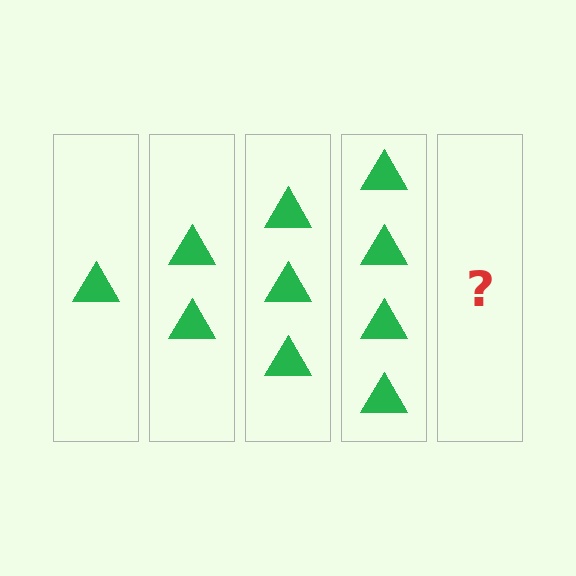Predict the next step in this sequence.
The next step is 5 triangles.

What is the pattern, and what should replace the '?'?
The pattern is that each step adds one more triangle. The '?' should be 5 triangles.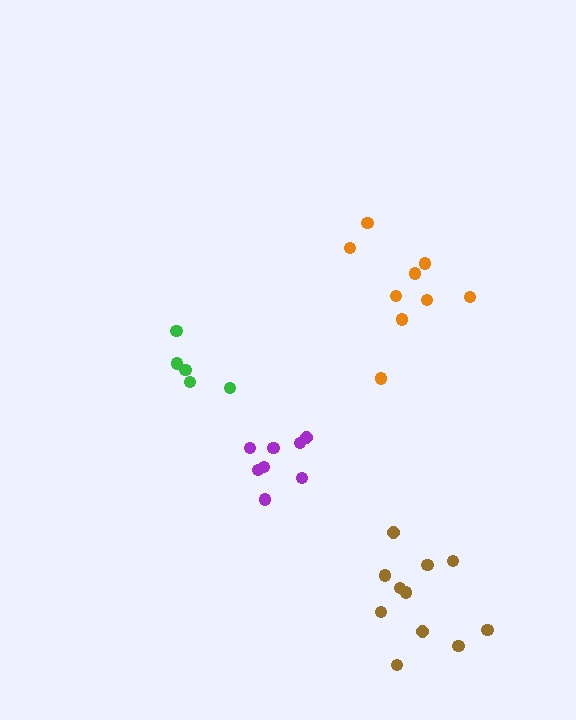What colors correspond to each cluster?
The clusters are colored: purple, brown, orange, green.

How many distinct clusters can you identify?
There are 4 distinct clusters.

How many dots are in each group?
Group 1: 8 dots, Group 2: 11 dots, Group 3: 9 dots, Group 4: 5 dots (33 total).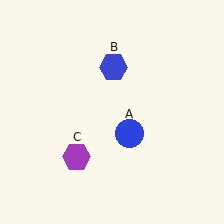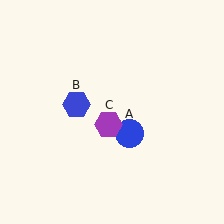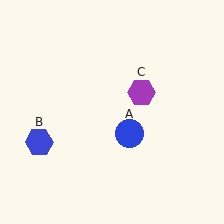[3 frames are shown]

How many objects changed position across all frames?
2 objects changed position: blue hexagon (object B), purple hexagon (object C).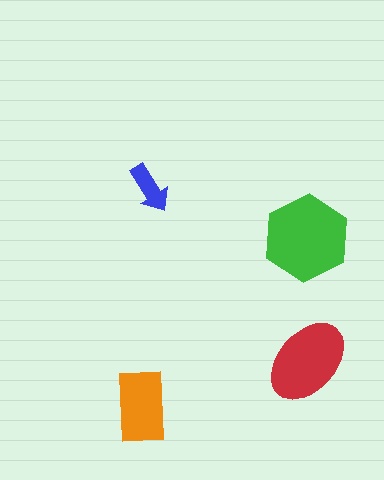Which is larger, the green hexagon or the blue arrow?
The green hexagon.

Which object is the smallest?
The blue arrow.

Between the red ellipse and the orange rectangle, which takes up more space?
The red ellipse.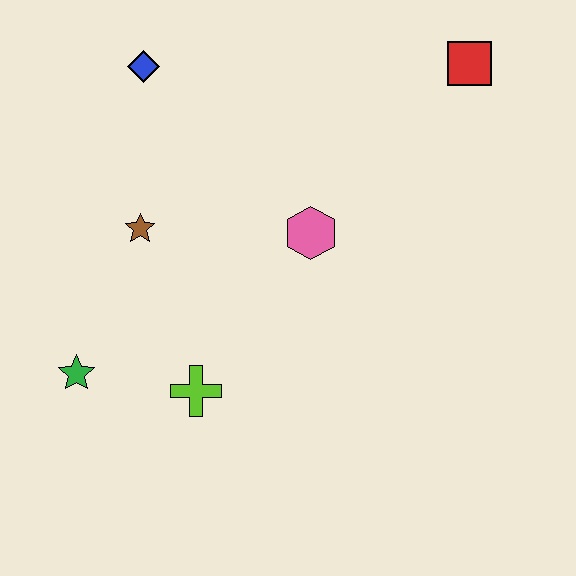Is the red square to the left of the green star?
No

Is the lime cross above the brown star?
No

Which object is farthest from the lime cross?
The red square is farthest from the lime cross.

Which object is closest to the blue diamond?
The brown star is closest to the blue diamond.